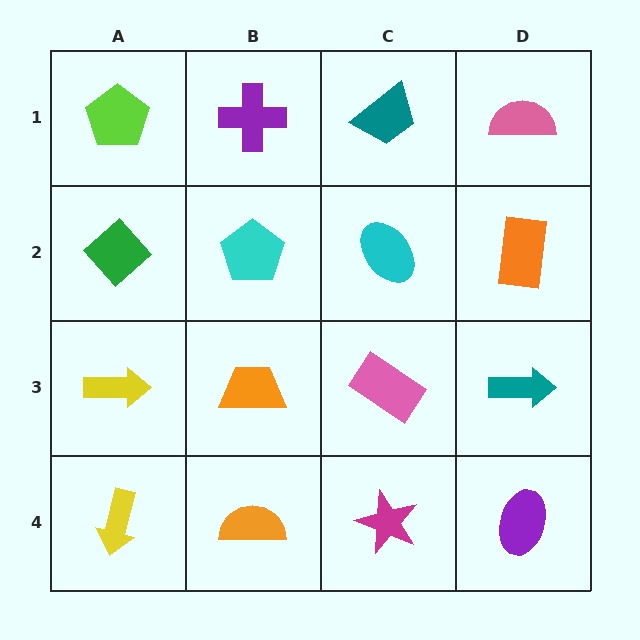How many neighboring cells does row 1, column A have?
2.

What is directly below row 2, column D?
A teal arrow.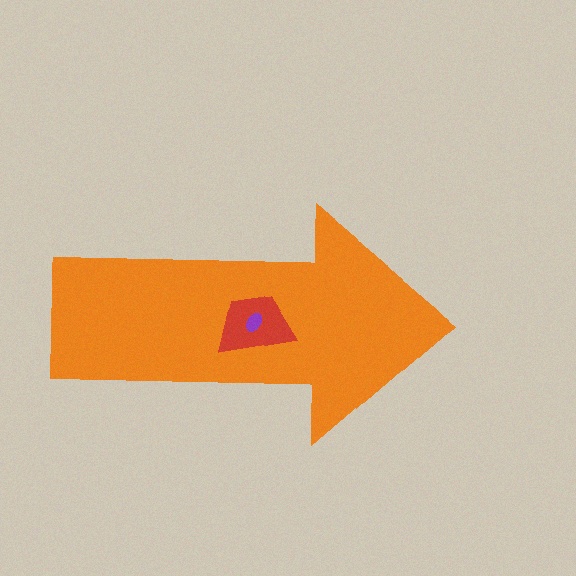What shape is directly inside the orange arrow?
The red trapezoid.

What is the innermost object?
The purple ellipse.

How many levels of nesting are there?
3.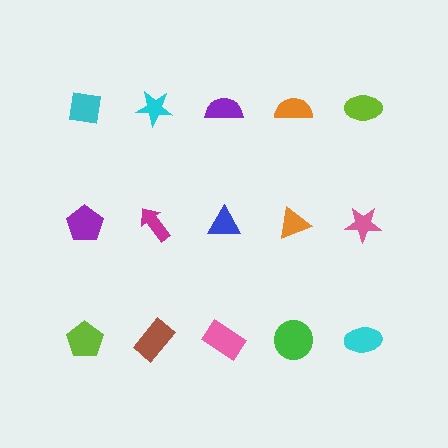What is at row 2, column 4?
An orange triangle.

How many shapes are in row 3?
5 shapes.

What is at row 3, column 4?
A green circle.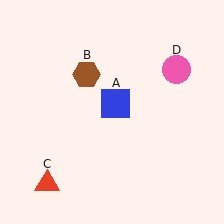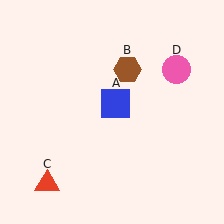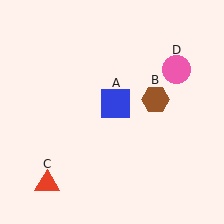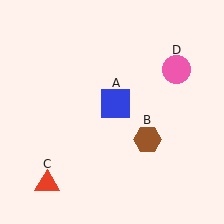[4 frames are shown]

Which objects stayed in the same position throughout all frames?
Blue square (object A) and red triangle (object C) and pink circle (object D) remained stationary.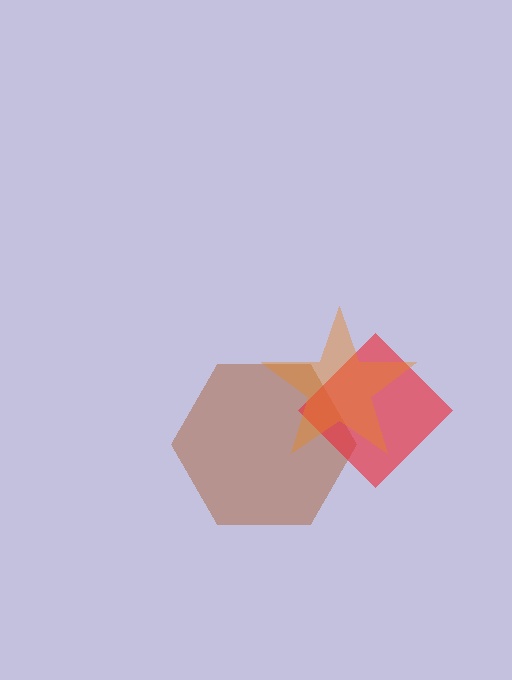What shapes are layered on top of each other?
The layered shapes are: a brown hexagon, a red diamond, an orange star.